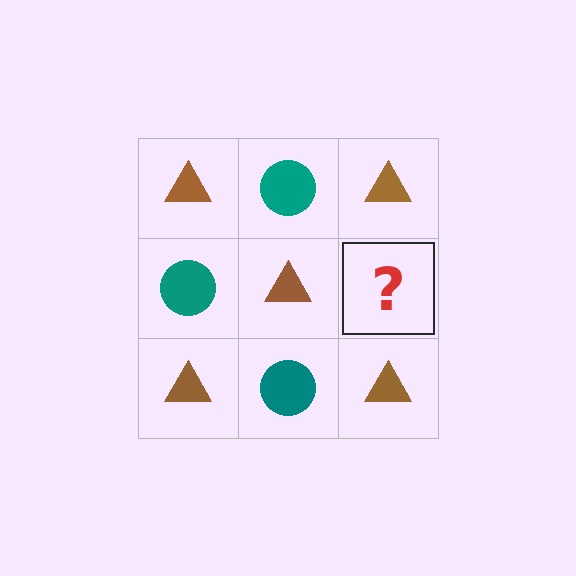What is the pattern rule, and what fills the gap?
The rule is that it alternates brown triangle and teal circle in a checkerboard pattern. The gap should be filled with a teal circle.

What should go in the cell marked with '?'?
The missing cell should contain a teal circle.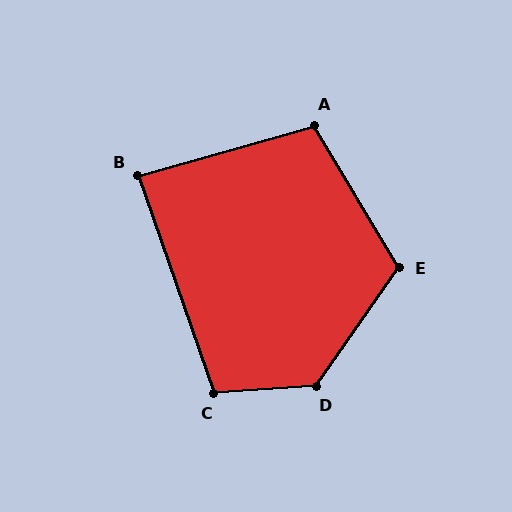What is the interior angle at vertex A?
Approximately 105 degrees (obtuse).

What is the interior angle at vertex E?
Approximately 114 degrees (obtuse).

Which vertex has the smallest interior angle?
B, at approximately 87 degrees.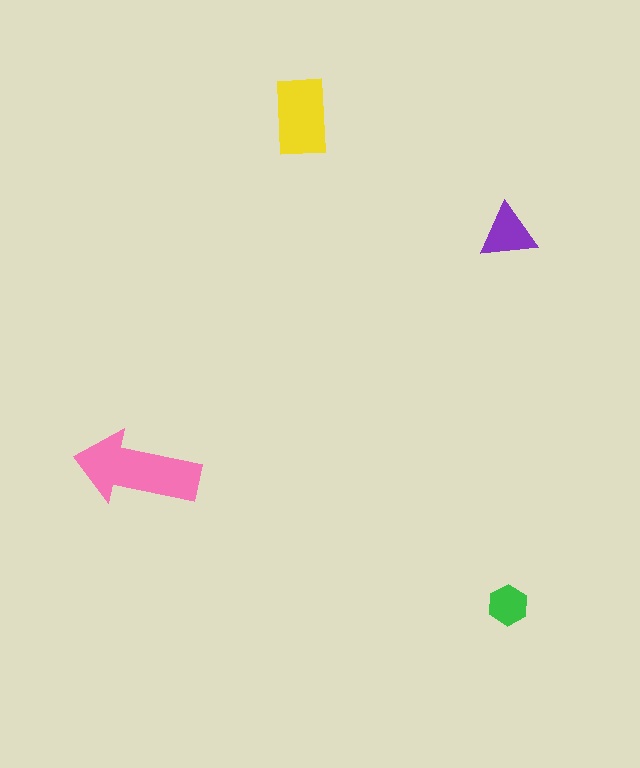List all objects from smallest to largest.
The green hexagon, the purple triangle, the yellow rectangle, the pink arrow.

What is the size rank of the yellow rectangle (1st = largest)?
2nd.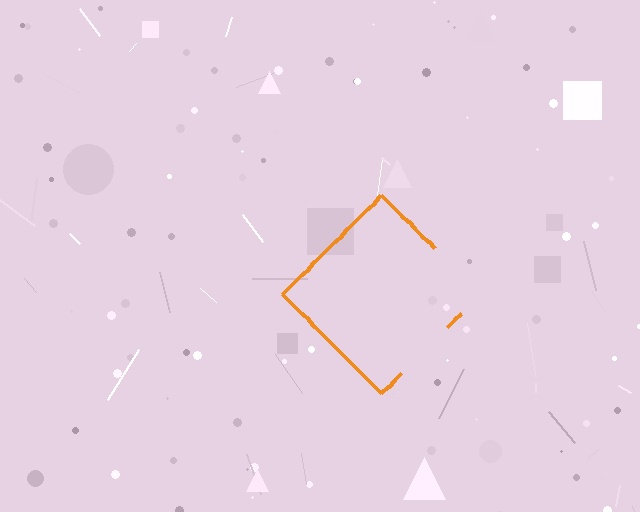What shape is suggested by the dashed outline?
The dashed outline suggests a diamond.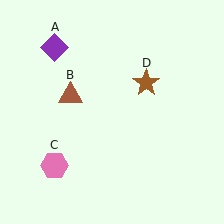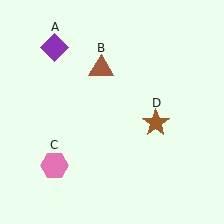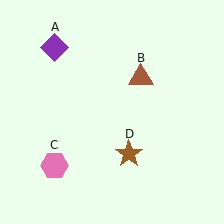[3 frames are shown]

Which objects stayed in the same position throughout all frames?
Purple diamond (object A) and pink hexagon (object C) remained stationary.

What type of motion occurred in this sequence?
The brown triangle (object B), brown star (object D) rotated clockwise around the center of the scene.